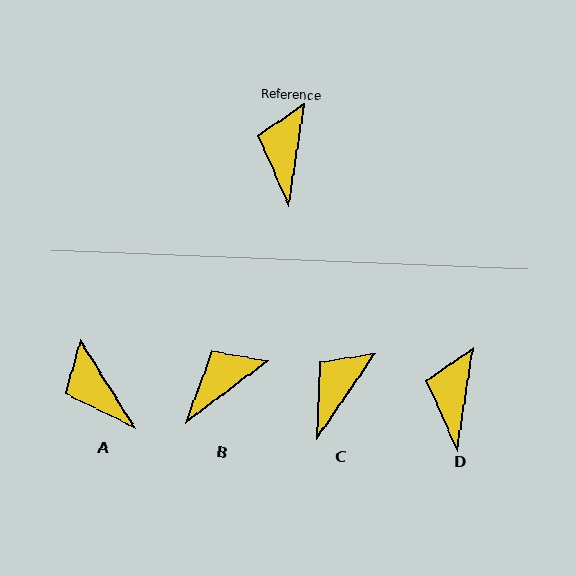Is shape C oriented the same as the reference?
No, it is off by about 26 degrees.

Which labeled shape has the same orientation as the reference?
D.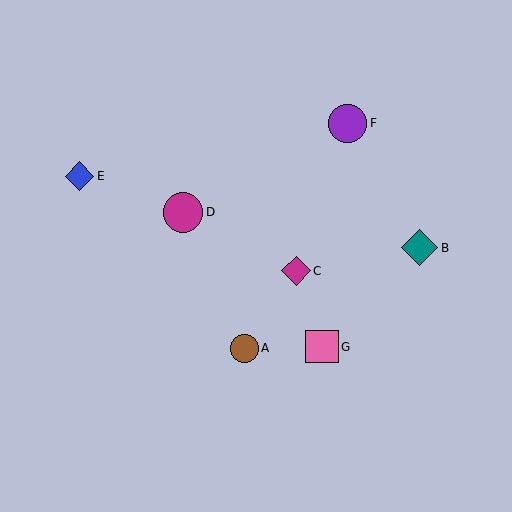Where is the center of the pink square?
The center of the pink square is at (322, 347).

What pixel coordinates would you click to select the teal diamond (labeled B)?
Click at (420, 248) to select the teal diamond B.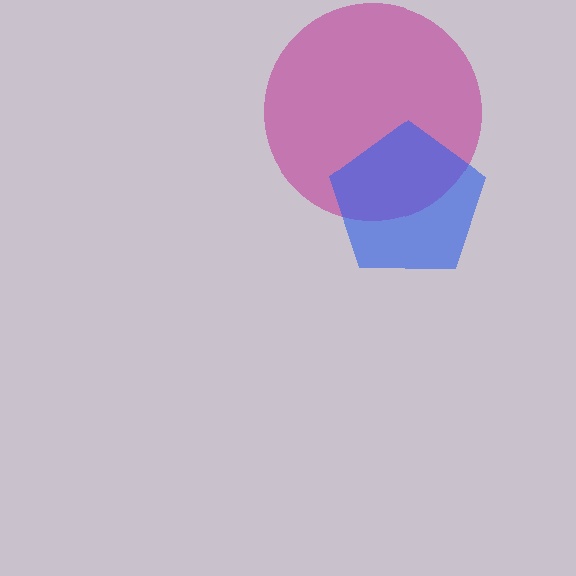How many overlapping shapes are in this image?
There are 2 overlapping shapes in the image.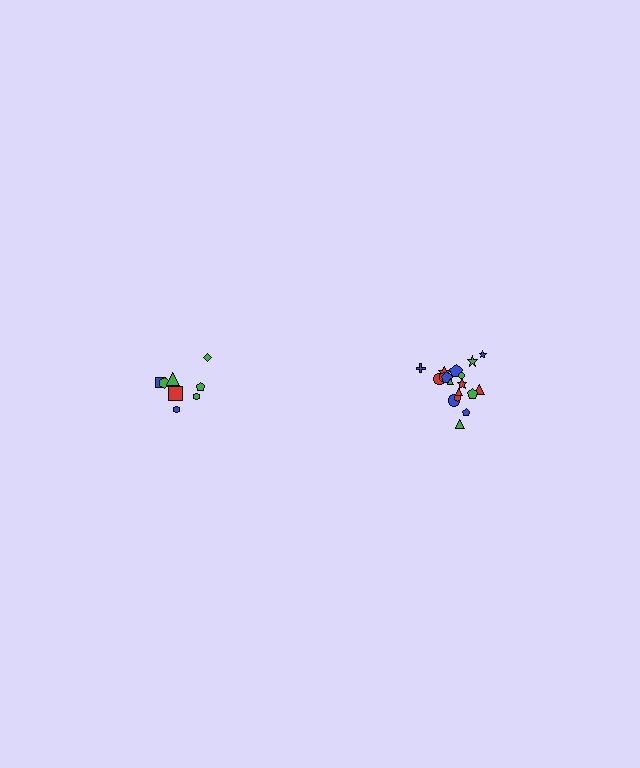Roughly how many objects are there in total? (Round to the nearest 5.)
Roughly 25 objects in total.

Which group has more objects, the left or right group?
The right group.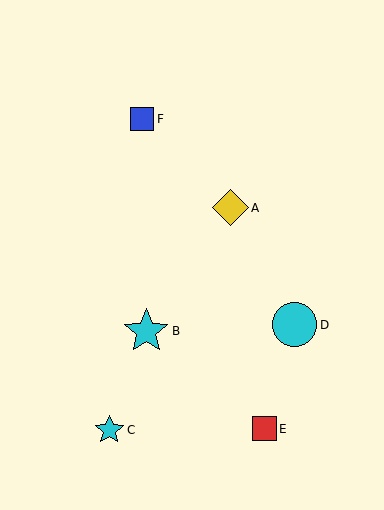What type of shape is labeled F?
Shape F is a blue square.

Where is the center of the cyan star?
The center of the cyan star is at (146, 331).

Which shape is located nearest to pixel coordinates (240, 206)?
The yellow diamond (labeled A) at (230, 208) is nearest to that location.